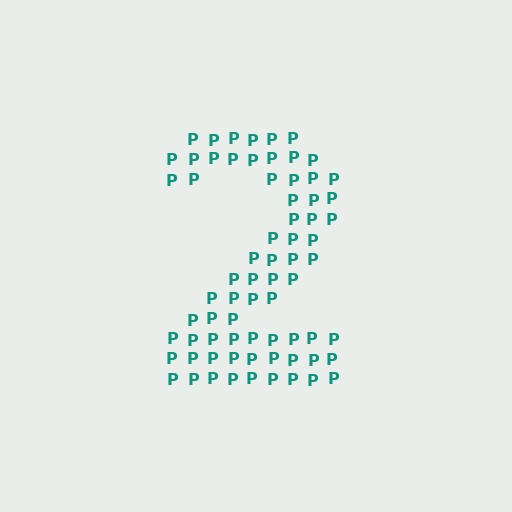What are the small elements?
The small elements are letter P's.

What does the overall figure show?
The overall figure shows the digit 2.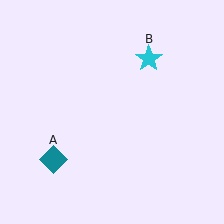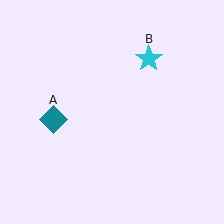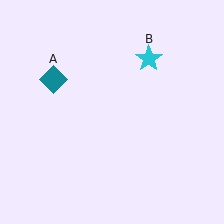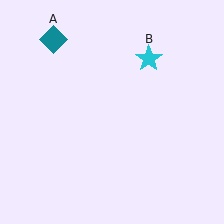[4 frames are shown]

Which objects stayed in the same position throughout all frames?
Cyan star (object B) remained stationary.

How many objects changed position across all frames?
1 object changed position: teal diamond (object A).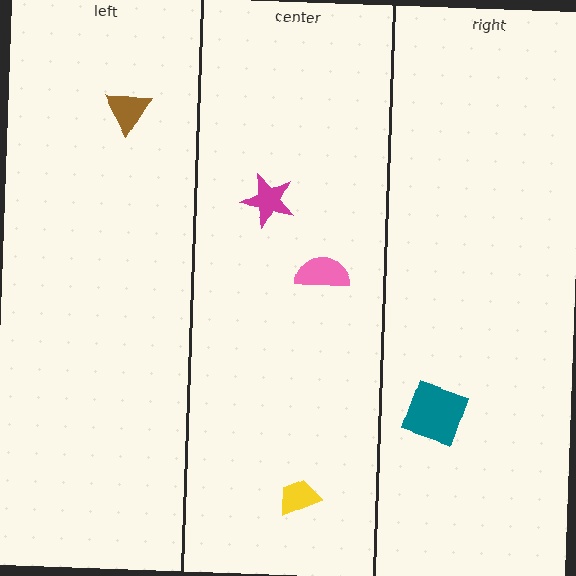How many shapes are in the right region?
1.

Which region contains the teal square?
The right region.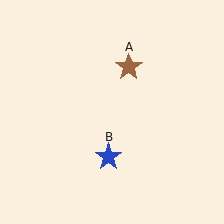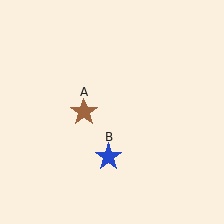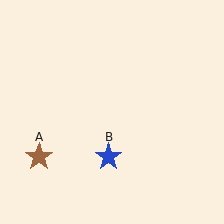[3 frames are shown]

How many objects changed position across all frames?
1 object changed position: brown star (object A).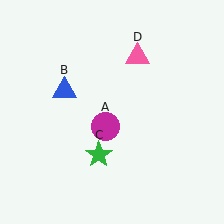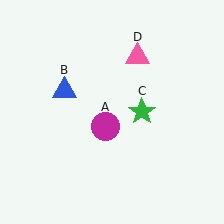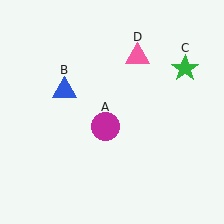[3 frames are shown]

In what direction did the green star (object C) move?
The green star (object C) moved up and to the right.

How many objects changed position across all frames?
1 object changed position: green star (object C).